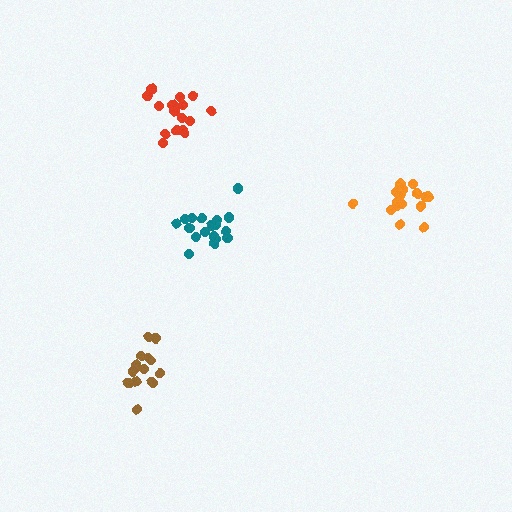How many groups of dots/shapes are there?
There are 4 groups.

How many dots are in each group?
Group 1: 16 dots, Group 2: 18 dots, Group 3: 18 dots, Group 4: 16 dots (68 total).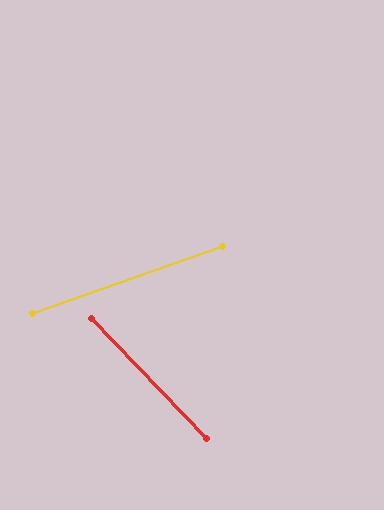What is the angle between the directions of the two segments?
Approximately 66 degrees.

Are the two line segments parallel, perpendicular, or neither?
Neither parallel nor perpendicular — they differ by about 66°.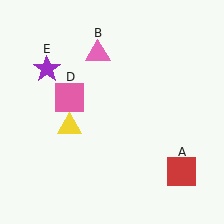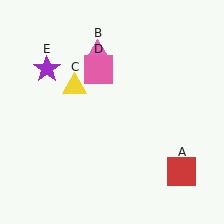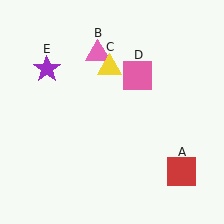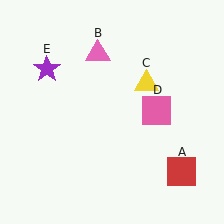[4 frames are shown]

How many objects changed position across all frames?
2 objects changed position: yellow triangle (object C), pink square (object D).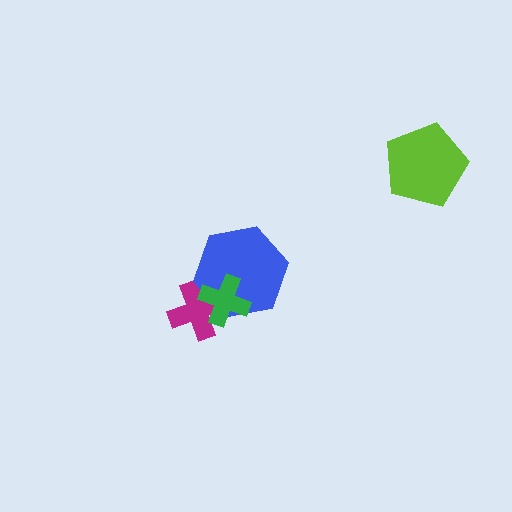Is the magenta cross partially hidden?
Yes, it is partially covered by another shape.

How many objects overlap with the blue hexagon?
2 objects overlap with the blue hexagon.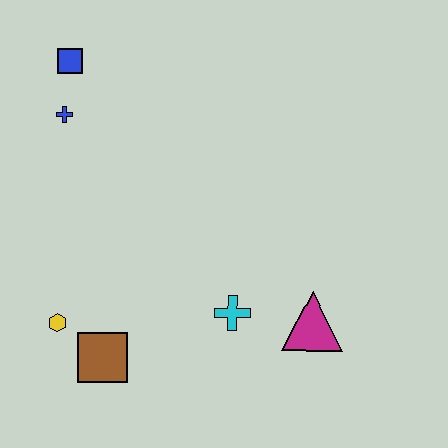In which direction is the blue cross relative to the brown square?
The blue cross is above the brown square.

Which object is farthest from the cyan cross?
The blue square is farthest from the cyan cross.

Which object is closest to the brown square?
The yellow hexagon is closest to the brown square.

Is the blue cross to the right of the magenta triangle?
No